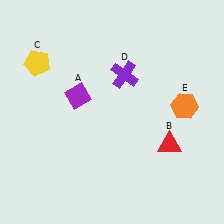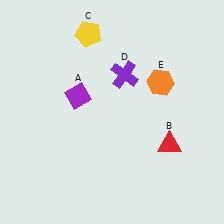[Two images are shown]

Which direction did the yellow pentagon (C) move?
The yellow pentagon (C) moved right.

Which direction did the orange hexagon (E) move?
The orange hexagon (E) moved left.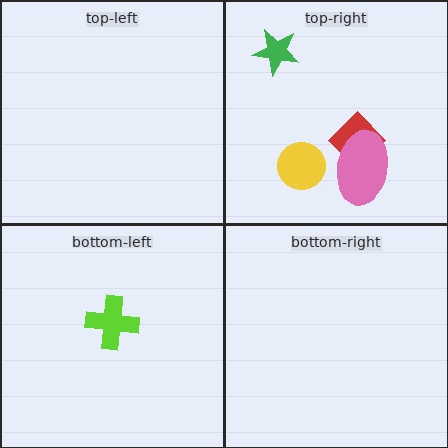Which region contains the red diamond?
The top-right region.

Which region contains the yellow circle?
The top-right region.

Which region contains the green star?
The top-right region.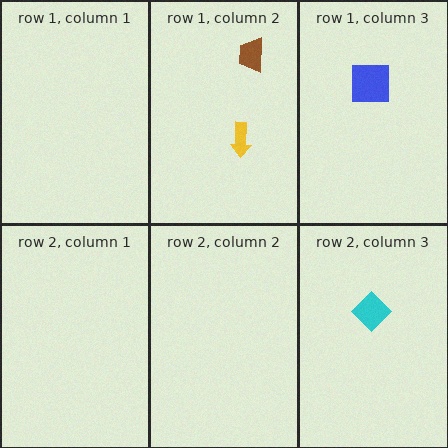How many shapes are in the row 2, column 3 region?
1.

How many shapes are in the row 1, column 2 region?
2.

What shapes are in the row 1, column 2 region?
The yellow arrow, the brown trapezoid.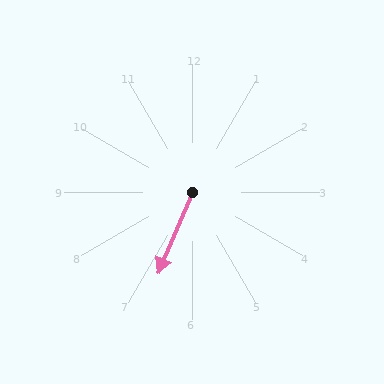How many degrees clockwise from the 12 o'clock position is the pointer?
Approximately 203 degrees.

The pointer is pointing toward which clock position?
Roughly 7 o'clock.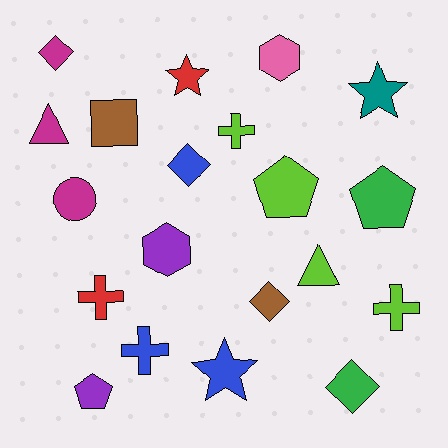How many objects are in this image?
There are 20 objects.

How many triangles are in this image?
There are 2 triangles.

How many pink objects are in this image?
There is 1 pink object.